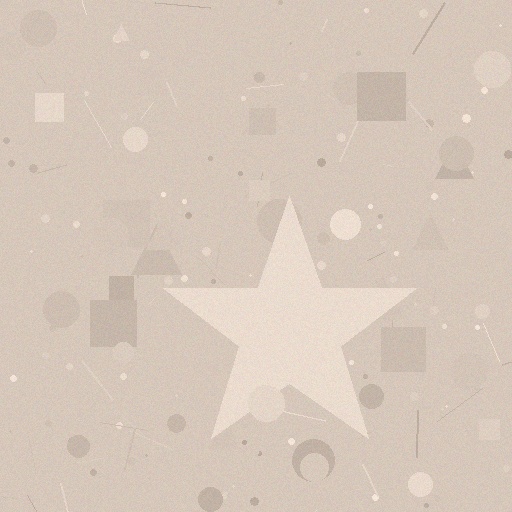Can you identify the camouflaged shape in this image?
The camouflaged shape is a star.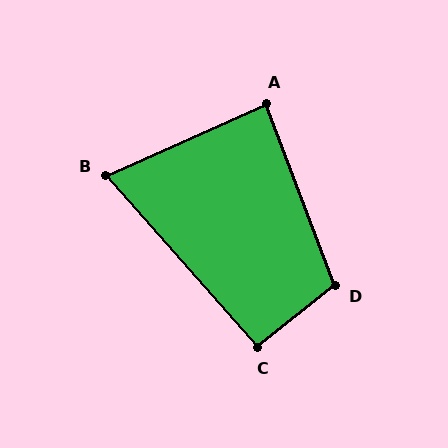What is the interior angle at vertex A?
Approximately 87 degrees (approximately right).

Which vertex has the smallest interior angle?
B, at approximately 73 degrees.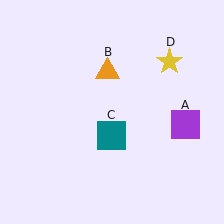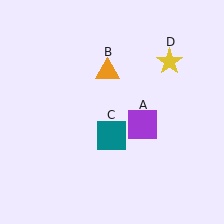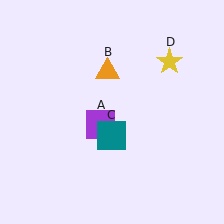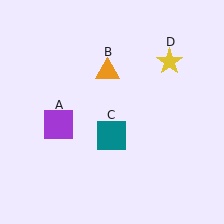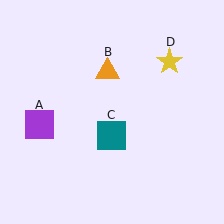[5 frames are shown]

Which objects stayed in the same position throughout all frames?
Orange triangle (object B) and teal square (object C) and yellow star (object D) remained stationary.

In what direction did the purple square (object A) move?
The purple square (object A) moved left.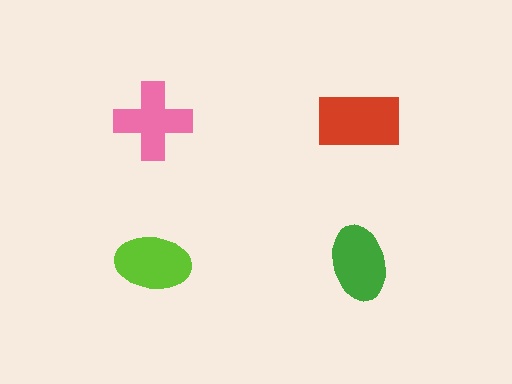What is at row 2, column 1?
A lime ellipse.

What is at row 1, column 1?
A pink cross.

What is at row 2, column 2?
A green ellipse.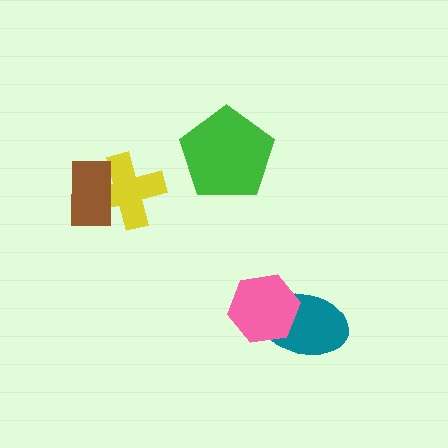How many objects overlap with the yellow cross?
1 object overlaps with the yellow cross.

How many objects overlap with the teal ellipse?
1 object overlaps with the teal ellipse.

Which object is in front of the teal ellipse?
The pink hexagon is in front of the teal ellipse.